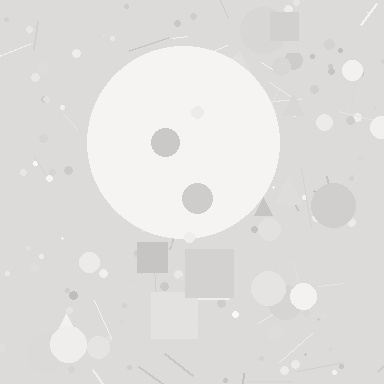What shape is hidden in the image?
A circle is hidden in the image.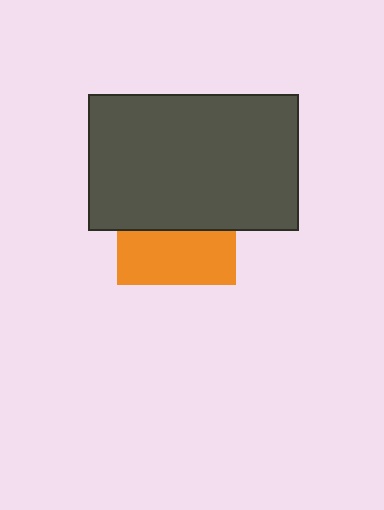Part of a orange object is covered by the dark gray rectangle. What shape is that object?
It is a square.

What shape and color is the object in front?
The object in front is a dark gray rectangle.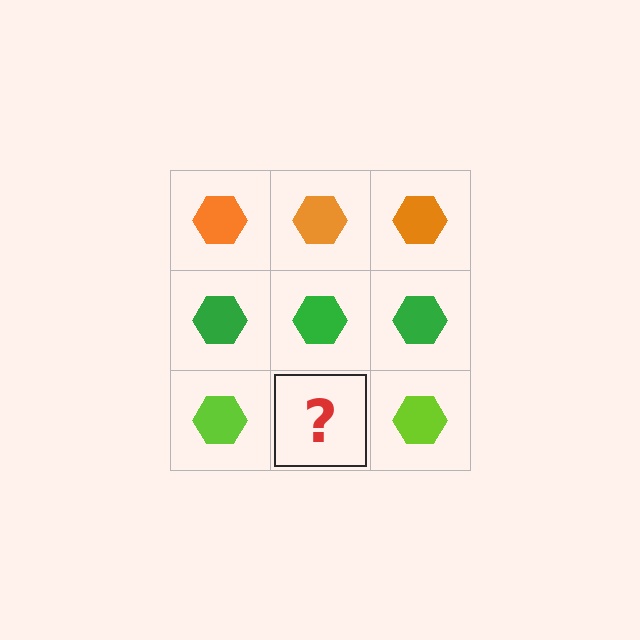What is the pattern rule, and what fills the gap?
The rule is that each row has a consistent color. The gap should be filled with a lime hexagon.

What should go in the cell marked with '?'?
The missing cell should contain a lime hexagon.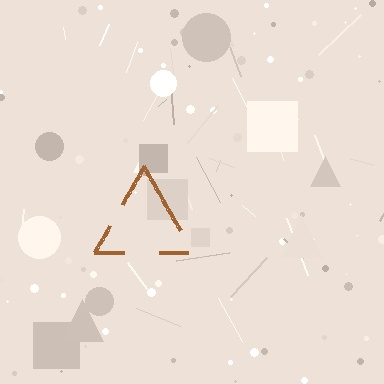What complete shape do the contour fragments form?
The contour fragments form a triangle.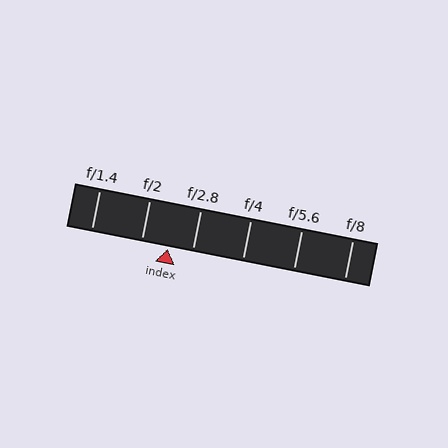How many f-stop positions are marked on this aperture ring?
There are 6 f-stop positions marked.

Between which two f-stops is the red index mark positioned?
The index mark is between f/2 and f/2.8.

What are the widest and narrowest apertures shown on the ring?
The widest aperture shown is f/1.4 and the narrowest is f/8.